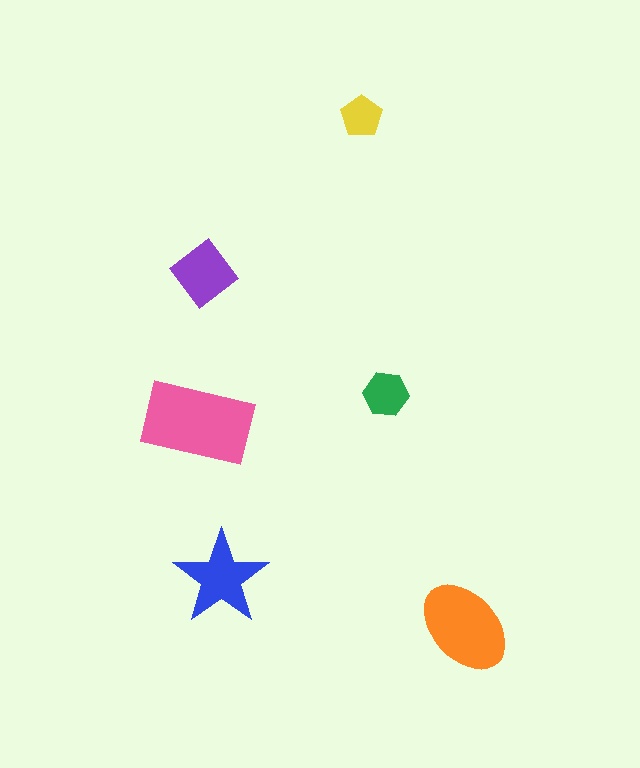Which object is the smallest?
The yellow pentagon.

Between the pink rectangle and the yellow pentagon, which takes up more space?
The pink rectangle.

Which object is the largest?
The pink rectangle.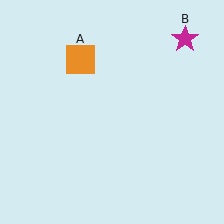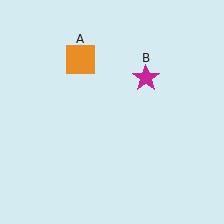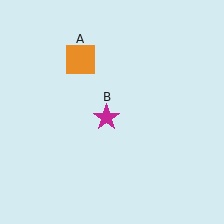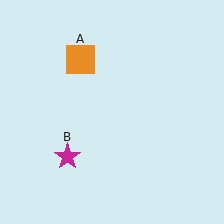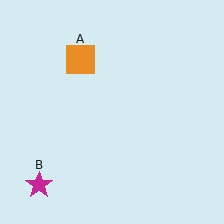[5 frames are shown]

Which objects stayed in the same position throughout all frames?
Orange square (object A) remained stationary.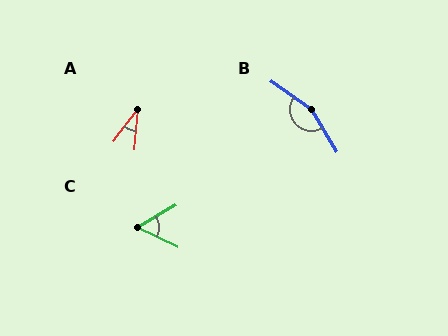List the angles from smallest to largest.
A (31°), C (57°), B (156°).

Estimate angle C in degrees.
Approximately 57 degrees.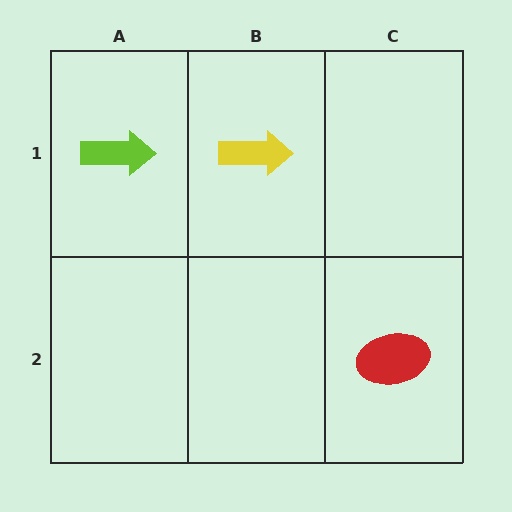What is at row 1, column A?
A lime arrow.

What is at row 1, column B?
A yellow arrow.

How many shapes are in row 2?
1 shape.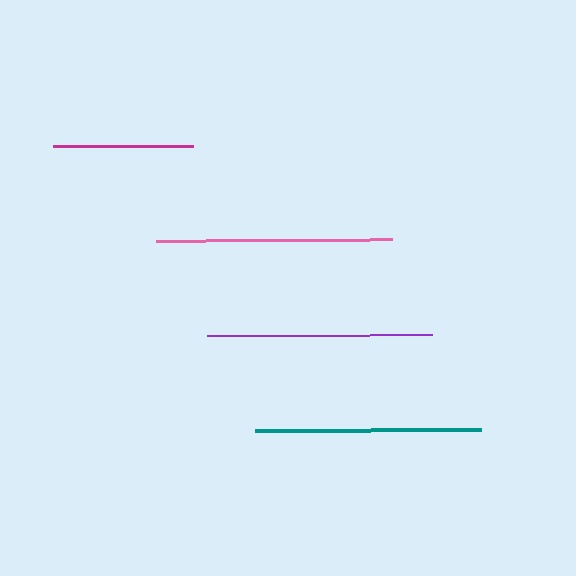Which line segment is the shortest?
The magenta line is the shortest at approximately 140 pixels.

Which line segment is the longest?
The pink line is the longest at approximately 236 pixels.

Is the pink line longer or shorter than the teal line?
The pink line is longer than the teal line.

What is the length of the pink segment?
The pink segment is approximately 236 pixels long.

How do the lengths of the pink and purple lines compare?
The pink and purple lines are approximately the same length.